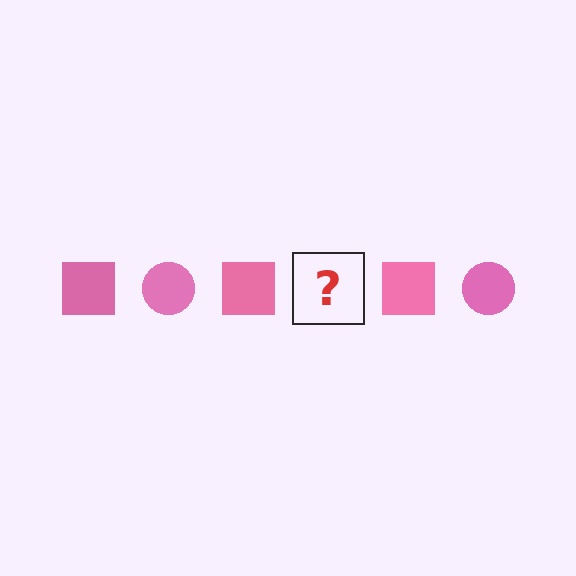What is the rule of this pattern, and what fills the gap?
The rule is that the pattern cycles through square, circle shapes in pink. The gap should be filled with a pink circle.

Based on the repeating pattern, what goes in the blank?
The blank should be a pink circle.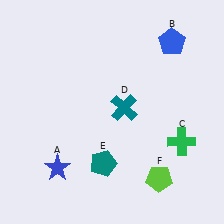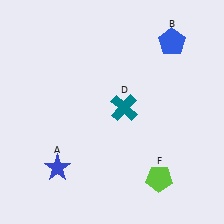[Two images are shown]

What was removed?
The green cross (C), the teal pentagon (E) were removed in Image 2.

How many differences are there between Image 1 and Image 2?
There are 2 differences between the two images.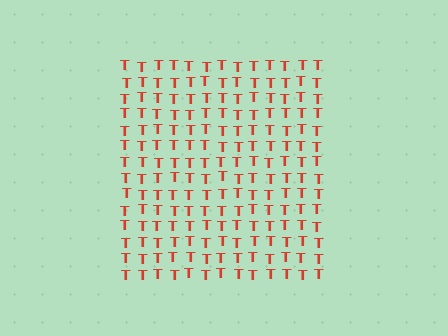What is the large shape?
The large shape is a square.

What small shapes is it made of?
It is made of small letter T's.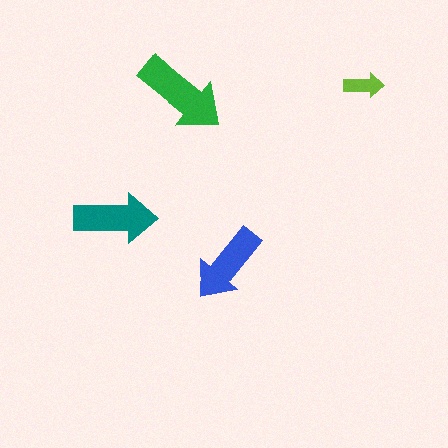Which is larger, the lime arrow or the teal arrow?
The teal one.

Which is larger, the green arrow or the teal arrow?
The green one.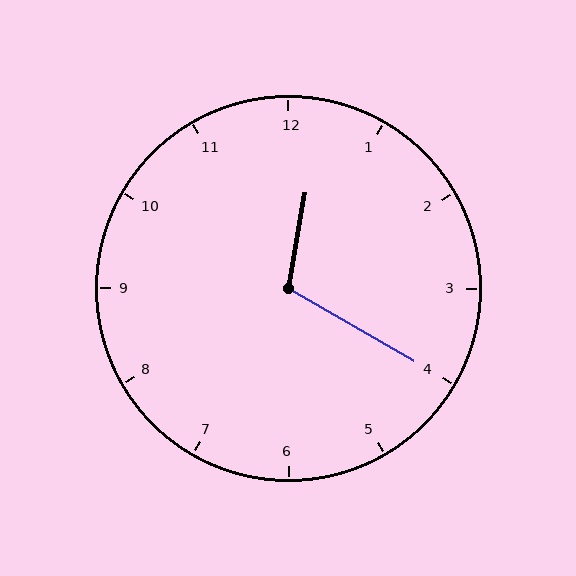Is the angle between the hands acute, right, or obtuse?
It is obtuse.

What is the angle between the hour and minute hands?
Approximately 110 degrees.